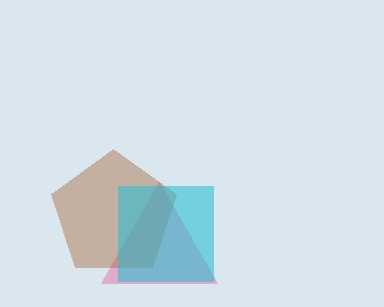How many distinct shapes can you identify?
There are 3 distinct shapes: a pink triangle, a brown pentagon, a cyan square.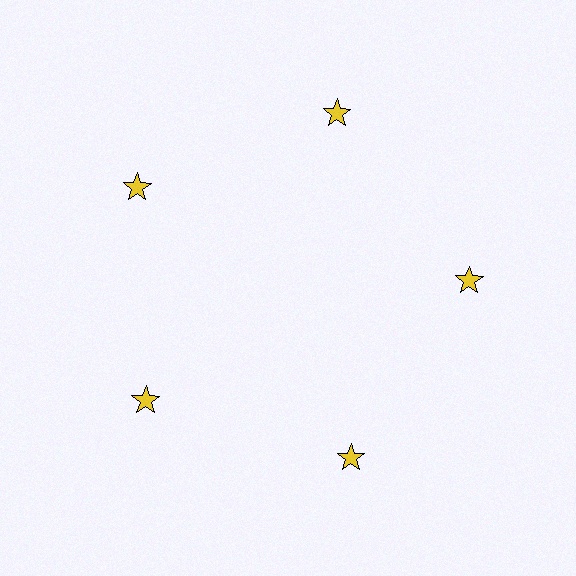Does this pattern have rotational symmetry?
Yes, this pattern has 5-fold rotational symmetry. It looks the same after rotating 72 degrees around the center.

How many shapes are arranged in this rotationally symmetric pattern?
There are 5 shapes, arranged in 5 groups of 1.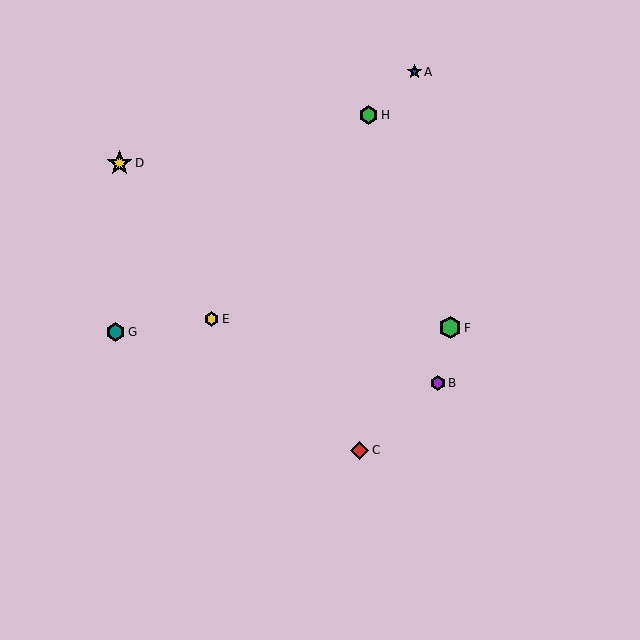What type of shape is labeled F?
Shape F is a green hexagon.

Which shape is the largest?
The yellow star (labeled D) is the largest.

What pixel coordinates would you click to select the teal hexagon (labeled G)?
Click at (116, 332) to select the teal hexagon G.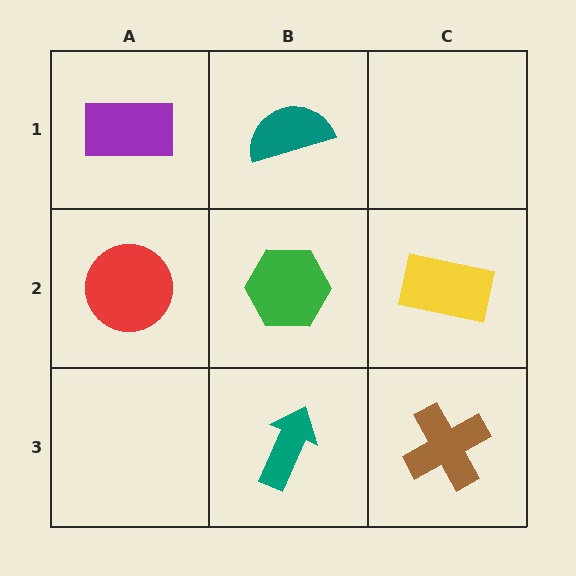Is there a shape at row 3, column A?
No, that cell is empty.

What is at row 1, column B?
A teal semicircle.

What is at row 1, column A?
A purple rectangle.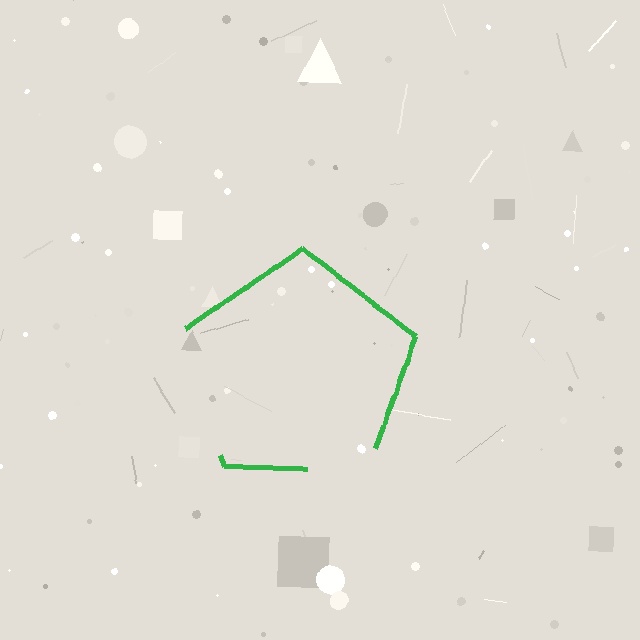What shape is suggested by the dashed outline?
The dashed outline suggests a pentagon.